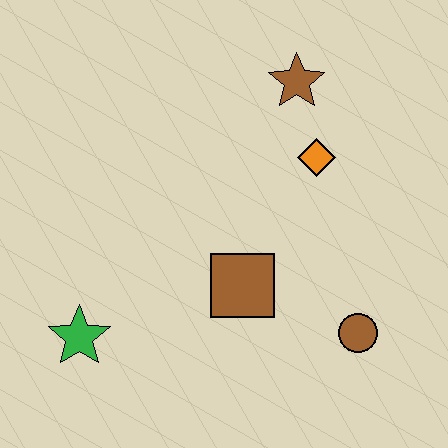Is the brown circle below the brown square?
Yes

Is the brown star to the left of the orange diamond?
Yes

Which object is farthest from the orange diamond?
The green star is farthest from the orange diamond.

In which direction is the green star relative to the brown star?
The green star is below the brown star.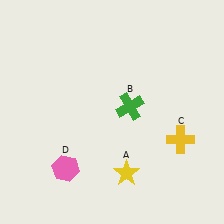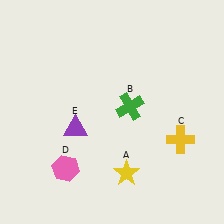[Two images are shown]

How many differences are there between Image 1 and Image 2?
There is 1 difference between the two images.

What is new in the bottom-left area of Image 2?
A purple triangle (E) was added in the bottom-left area of Image 2.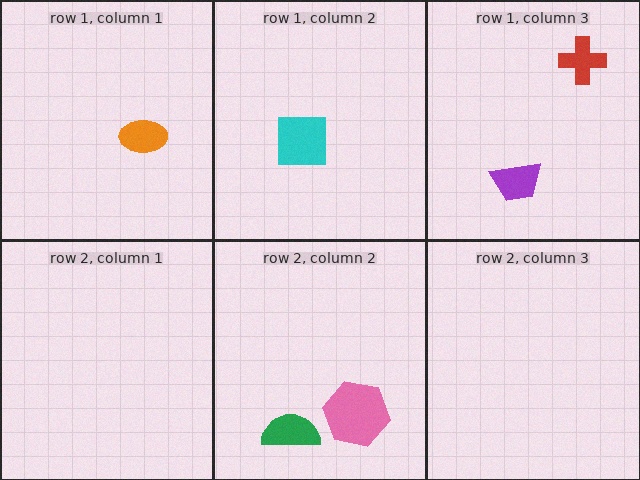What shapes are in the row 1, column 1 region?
The orange ellipse.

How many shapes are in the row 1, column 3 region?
2.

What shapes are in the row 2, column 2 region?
The green semicircle, the pink hexagon.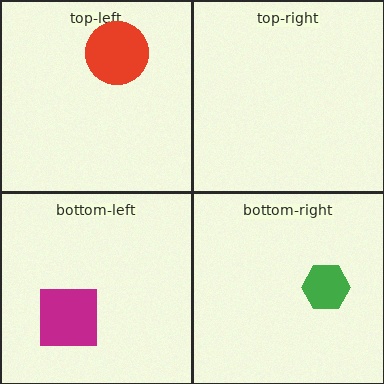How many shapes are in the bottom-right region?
1.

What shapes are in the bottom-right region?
The green hexagon.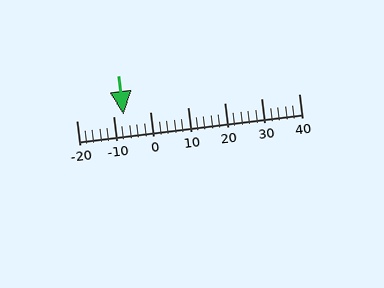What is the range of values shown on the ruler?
The ruler shows values from -20 to 40.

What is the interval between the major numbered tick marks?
The major tick marks are spaced 10 units apart.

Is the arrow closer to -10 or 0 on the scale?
The arrow is closer to -10.